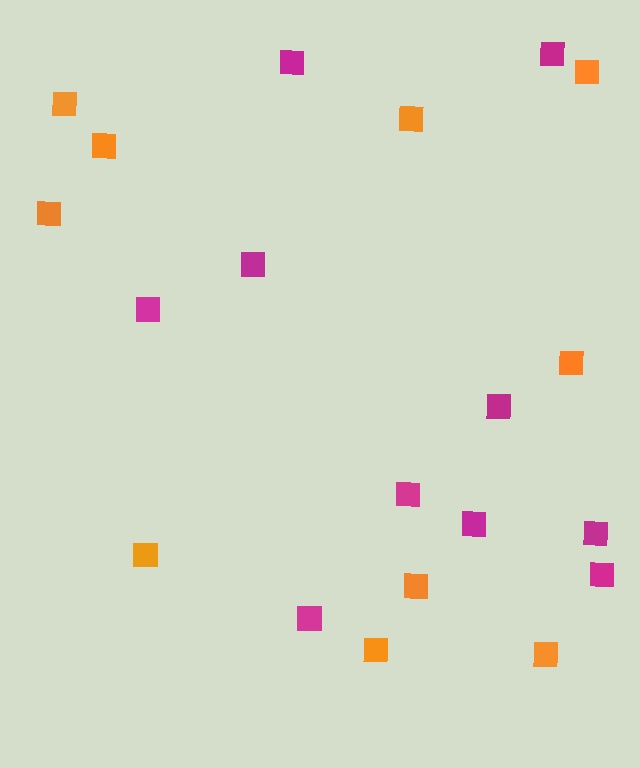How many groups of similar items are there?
There are 2 groups: one group of magenta squares (10) and one group of orange squares (10).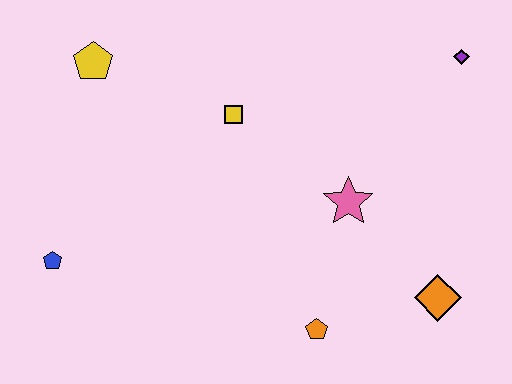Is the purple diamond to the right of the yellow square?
Yes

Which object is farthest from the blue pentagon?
The purple diamond is farthest from the blue pentagon.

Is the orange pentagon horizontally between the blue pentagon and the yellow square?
No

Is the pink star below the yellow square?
Yes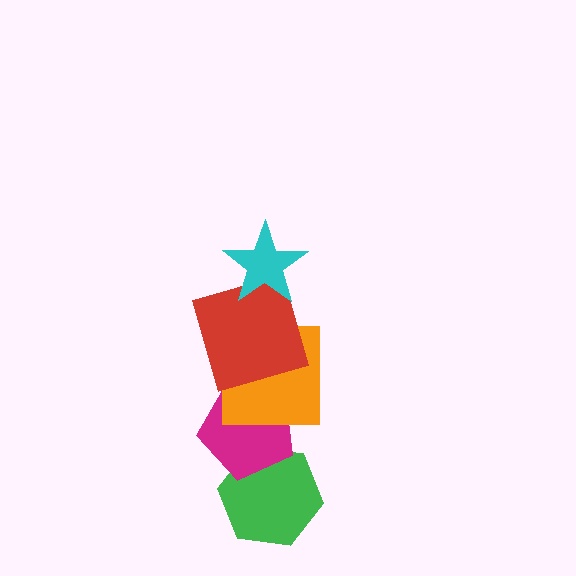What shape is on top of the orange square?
The red square is on top of the orange square.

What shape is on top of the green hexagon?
The magenta pentagon is on top of the green hexagon.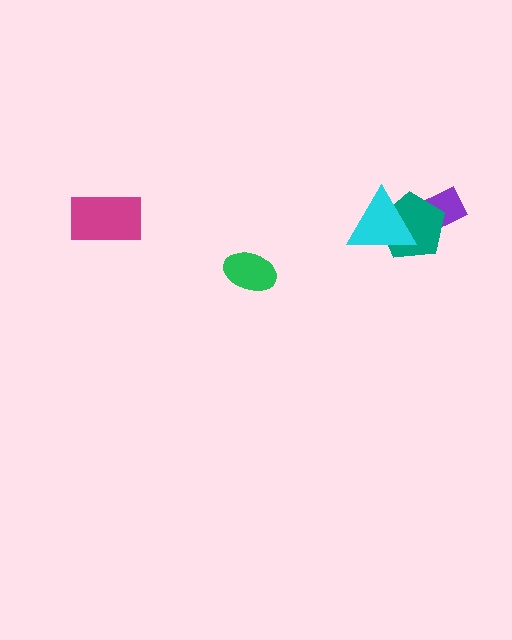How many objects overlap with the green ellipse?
0 objects overlap with the green ellipse.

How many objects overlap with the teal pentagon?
2 objects overlap with the teal pentagon.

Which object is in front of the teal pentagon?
The cyan triangle is in front of the teal pentagon.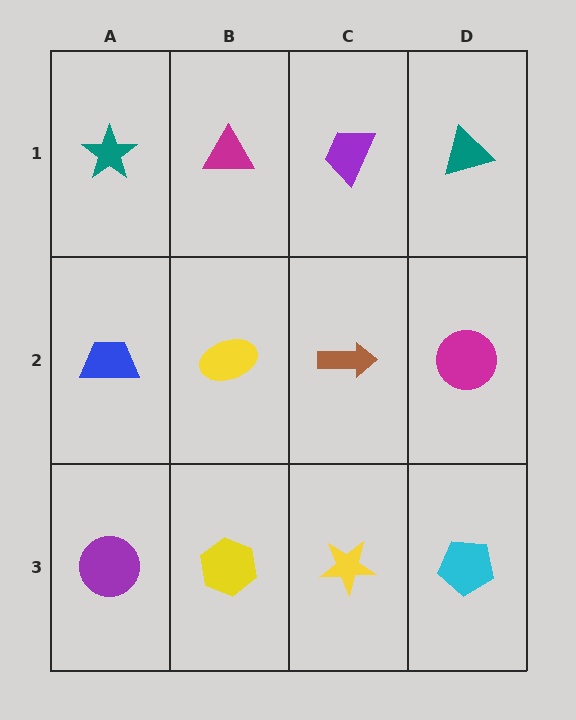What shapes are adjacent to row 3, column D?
A magenta circle (row 2, column D), a yellow star (row 3, column C).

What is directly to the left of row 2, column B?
A blue trapezoid.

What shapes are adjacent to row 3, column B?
A yellow ellipse (row 2, column B), a purple circle (row 3, column A), a yellow star (row 3, column C).